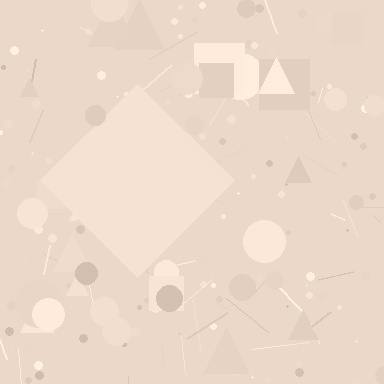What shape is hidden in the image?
A diamond is hidden in the image.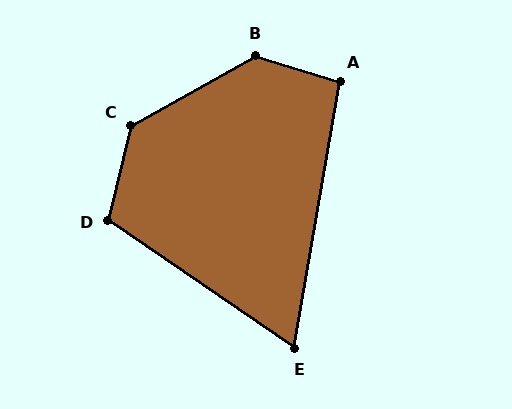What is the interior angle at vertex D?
Approximately 111 degrees (obtuse).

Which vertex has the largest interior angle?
B, at approximately 134 degrees.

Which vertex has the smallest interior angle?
E, at approximately 65 degrees.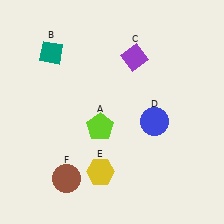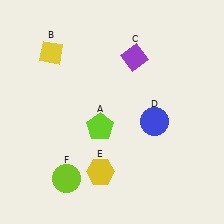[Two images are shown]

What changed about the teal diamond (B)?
In Image 1, B is teal. In Image 2, it changed to yellow.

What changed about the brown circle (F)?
In Image 1, F is brown. In Image 2, it changed to lime.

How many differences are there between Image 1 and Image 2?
There are 2 differences between the two images.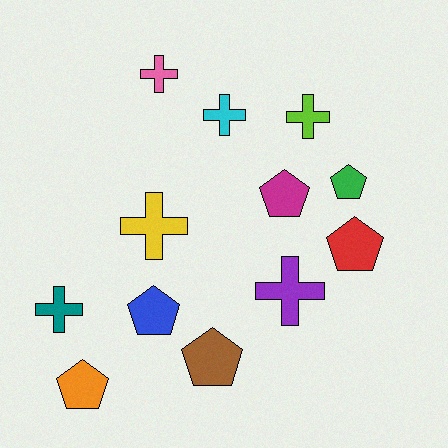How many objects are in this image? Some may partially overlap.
There are 12 objects.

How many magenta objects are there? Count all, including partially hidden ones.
There is 1 magenta object.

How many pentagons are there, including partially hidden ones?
There are 6 pentagons.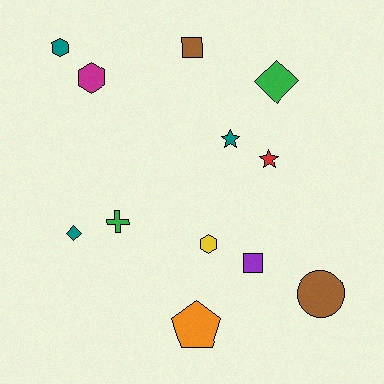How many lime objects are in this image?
There are no lime objects.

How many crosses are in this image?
There is 1 cross.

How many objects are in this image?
There are 12 objects.